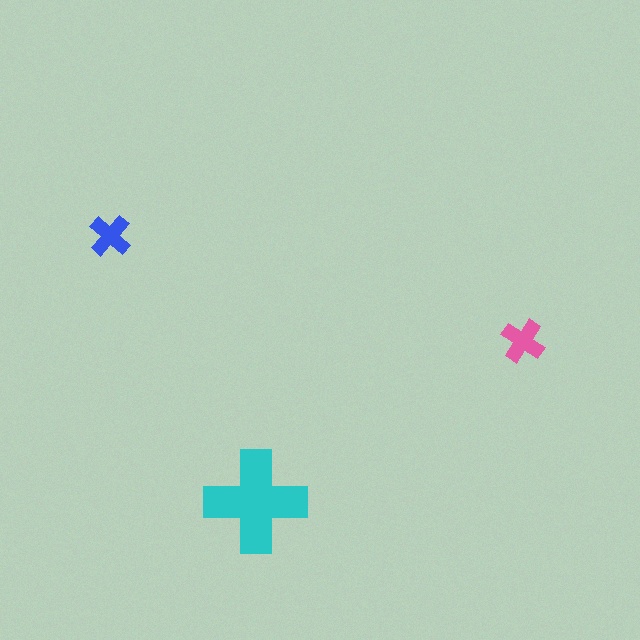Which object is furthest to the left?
The blue cross is leftmost.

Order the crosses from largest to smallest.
the cyan one, the pink one, the blue one.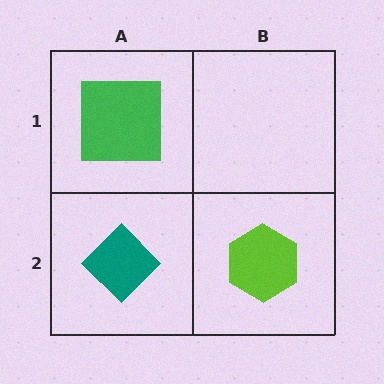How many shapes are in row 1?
1 shape.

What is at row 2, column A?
A teal diamond.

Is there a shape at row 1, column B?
No, that cell is empty.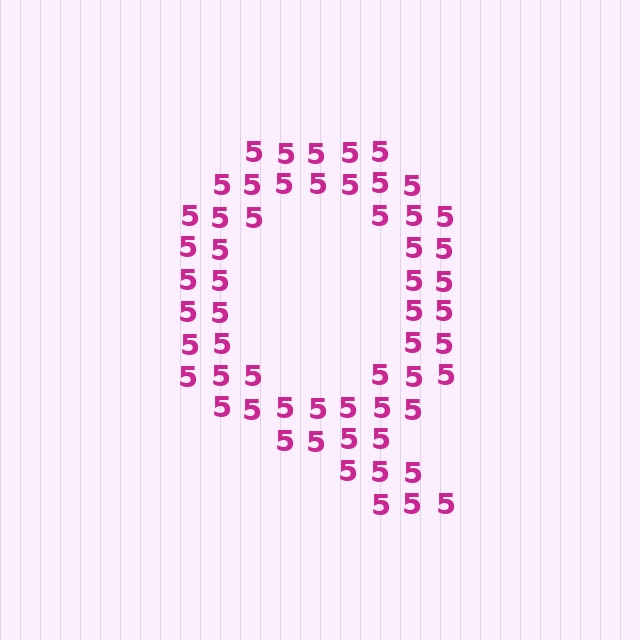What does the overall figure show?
The overall figure shows the letter Q.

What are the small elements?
The small elements are digit 5's.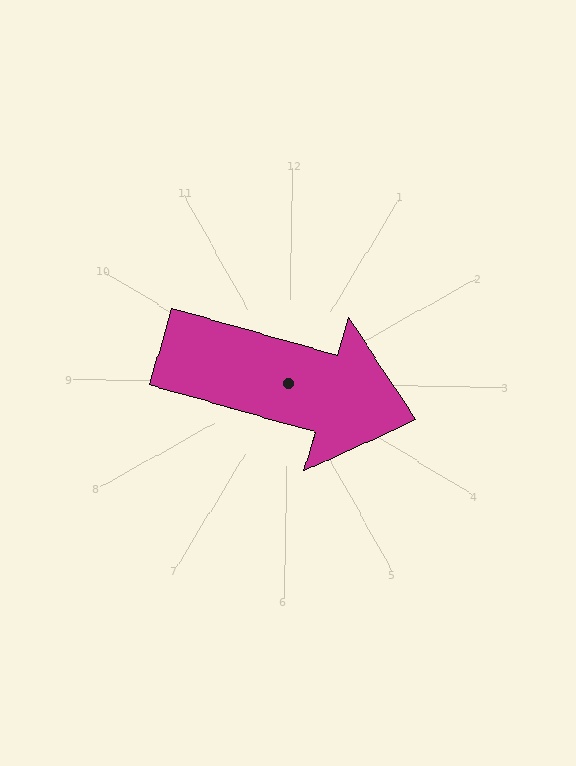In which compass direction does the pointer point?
East.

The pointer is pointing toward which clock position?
Roughly 4 o'clock.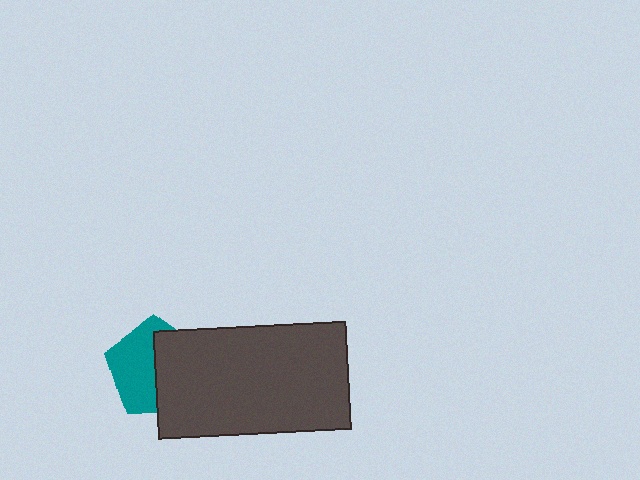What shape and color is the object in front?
The object in front is a dark gray rectangle.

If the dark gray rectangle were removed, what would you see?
You would see the complete teal pentagon.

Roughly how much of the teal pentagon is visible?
About half of it is visible (roughly 50%).